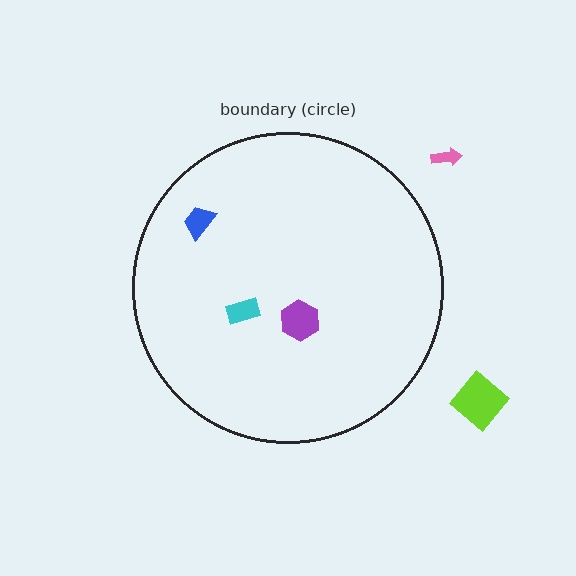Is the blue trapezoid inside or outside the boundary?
Inside.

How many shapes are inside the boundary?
3 inside, 2 outside.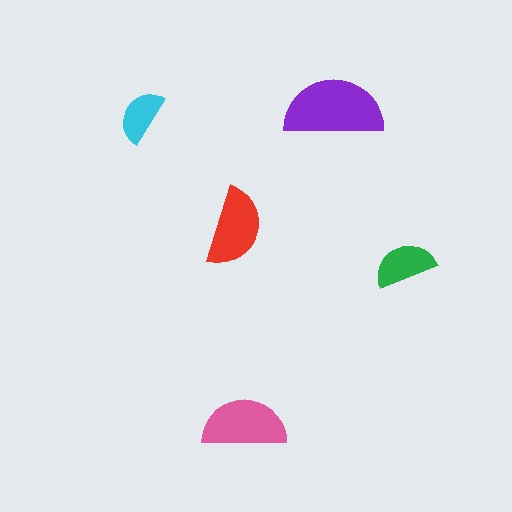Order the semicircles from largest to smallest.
the purple one, the pink one, the red one, the green one, the cyan one.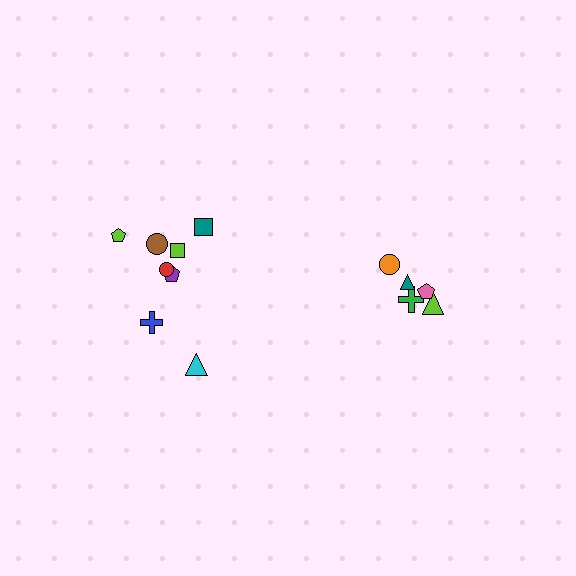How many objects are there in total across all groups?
There are 13 objects.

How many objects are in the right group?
There are 5 objects.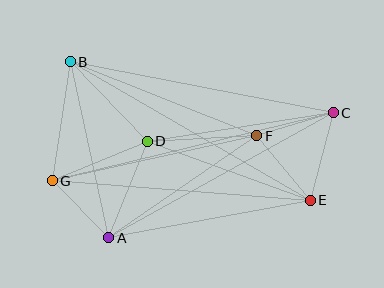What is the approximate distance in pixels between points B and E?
The distance between B and E is approximately 277 pixels.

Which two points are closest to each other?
Points C and F are closest to each other.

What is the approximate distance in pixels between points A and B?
The distance between A and B is approximately 180 pixels.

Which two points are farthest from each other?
Points C and G are farthest from each other.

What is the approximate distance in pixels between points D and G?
The distance between D and G is approximately 103 pixels.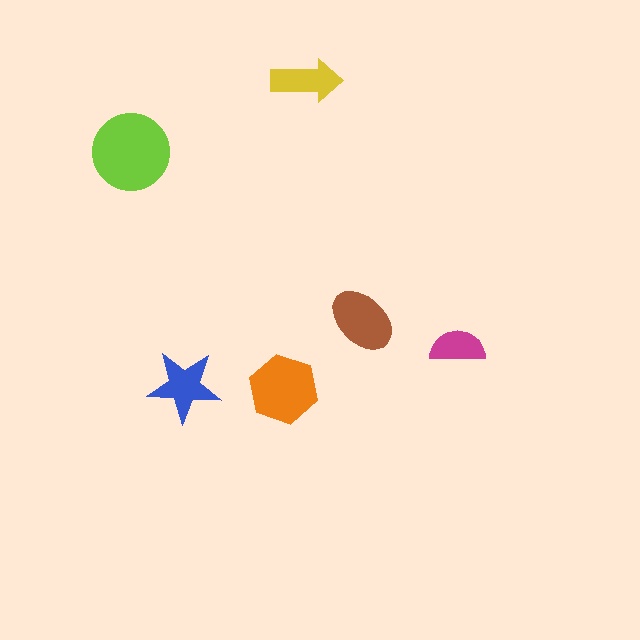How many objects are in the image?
There are 6 objects in the image.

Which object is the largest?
The lime circle.